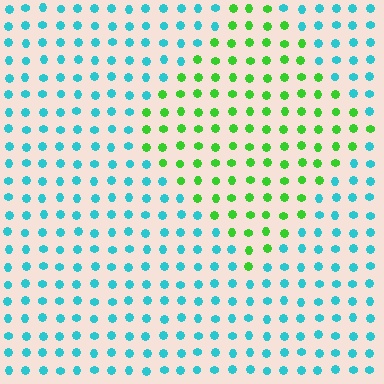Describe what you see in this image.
The image is filled with small cyan elements in a uniform arrangement. A diamond-shaped region is visible where the elements are tinted to a slightly different hue, forming a subtle color boundary.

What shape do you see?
I see a diamond.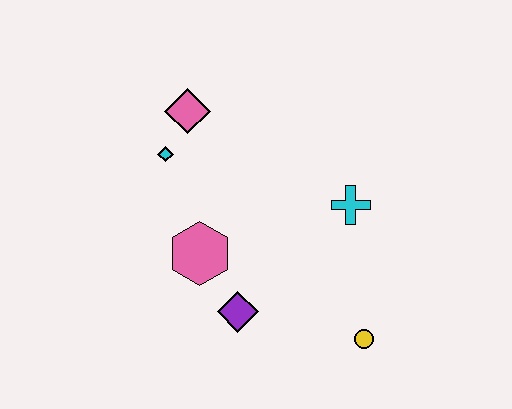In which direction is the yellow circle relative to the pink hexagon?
The yellow circle is to the right of the pink hexagon.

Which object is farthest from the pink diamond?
The yellow circle is farthest from the pink diamond.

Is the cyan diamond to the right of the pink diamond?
No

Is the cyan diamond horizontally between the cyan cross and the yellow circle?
No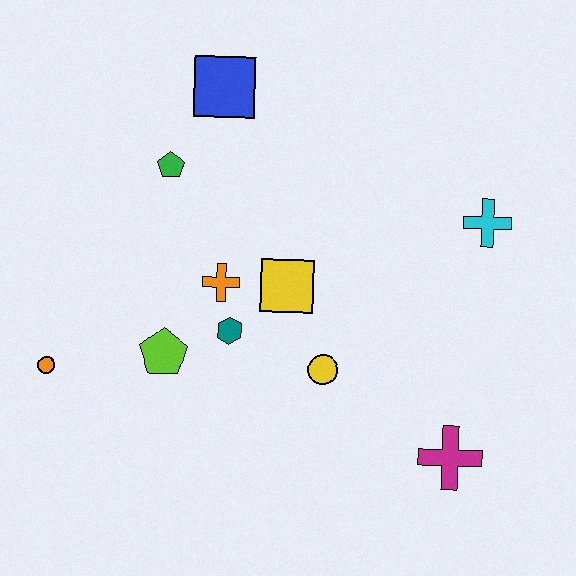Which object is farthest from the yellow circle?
The blue square is farthest from the yellow circle.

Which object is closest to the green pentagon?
The blue square is closest to the green pentagon.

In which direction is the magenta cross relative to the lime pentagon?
The magenta cross is to the right of the lime pentagon.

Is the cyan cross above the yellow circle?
Yes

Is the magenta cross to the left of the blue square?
No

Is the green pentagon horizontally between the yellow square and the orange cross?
No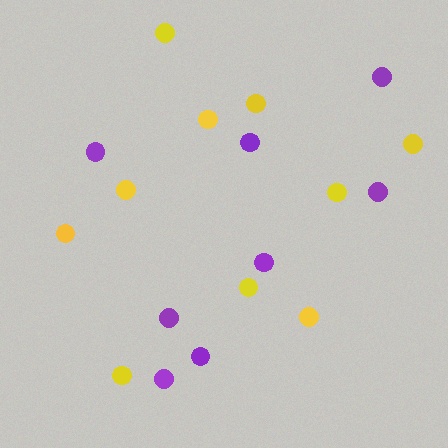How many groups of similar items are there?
There are 2 groups: one group of purple circles (8) and one group of yellow circles (10).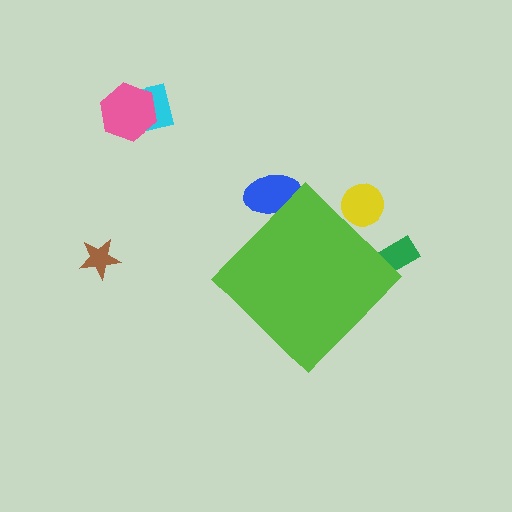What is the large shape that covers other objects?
A lime diamond.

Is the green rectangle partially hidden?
Yes, the green rectangle is partially hidden behind the lime diamond.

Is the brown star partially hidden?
No, the brown star is fully visible.